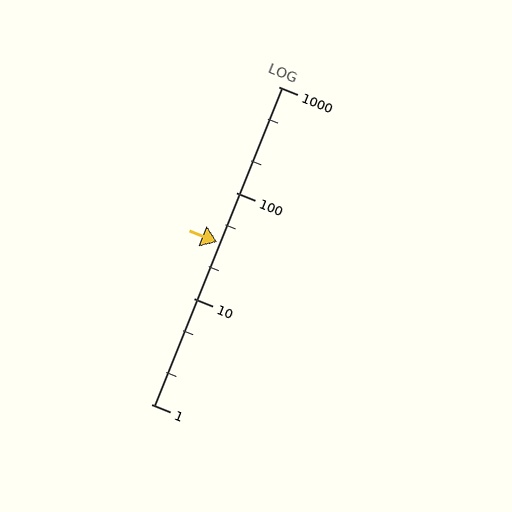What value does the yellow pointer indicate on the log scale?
The pointer indicates approximately 34.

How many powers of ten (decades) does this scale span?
The scale spans 3 decades, from 1 to 1000.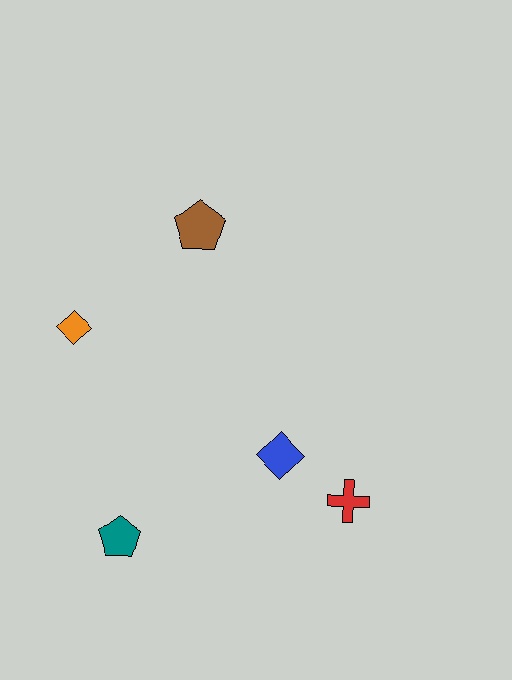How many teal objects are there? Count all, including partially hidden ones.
There is 1 teal object.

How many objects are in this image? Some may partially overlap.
There are 5 objects.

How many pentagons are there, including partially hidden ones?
There are 2 pentagons.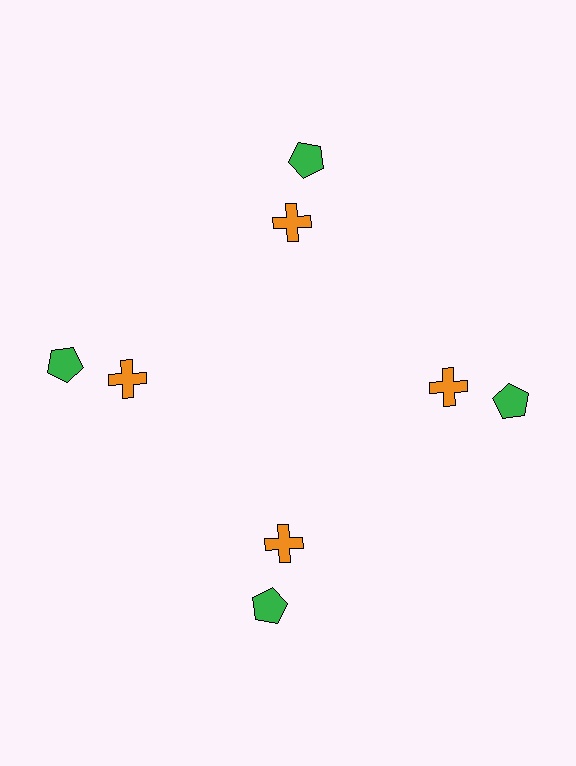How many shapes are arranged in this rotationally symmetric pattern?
There are 8 shapes, arranged in 4 groups of 2.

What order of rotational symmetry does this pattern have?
This pattern has 4-fold rotational symmetry.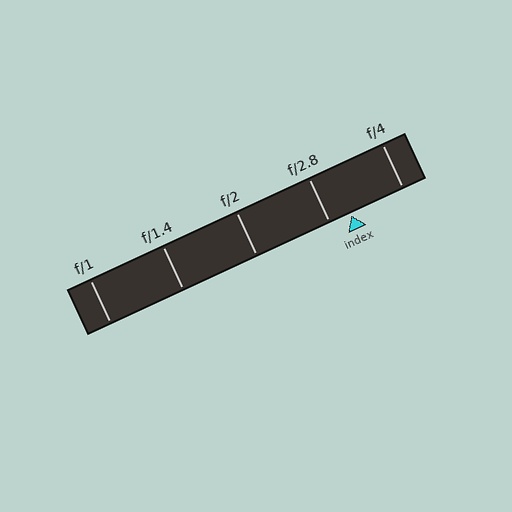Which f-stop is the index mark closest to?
The index mark is closest to f/2.8.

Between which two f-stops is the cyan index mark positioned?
The index mark is between f/2.8 and f/4.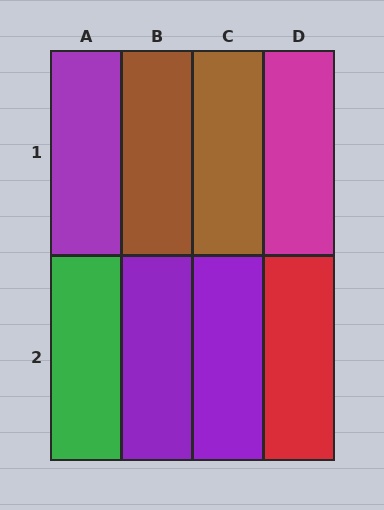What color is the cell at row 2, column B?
Purple.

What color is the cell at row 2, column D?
Red.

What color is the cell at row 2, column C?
Purple.